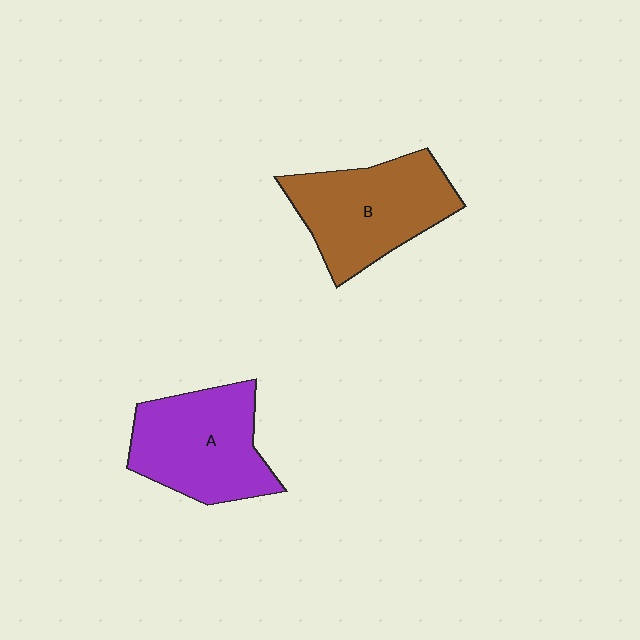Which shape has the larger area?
Shape B (brown).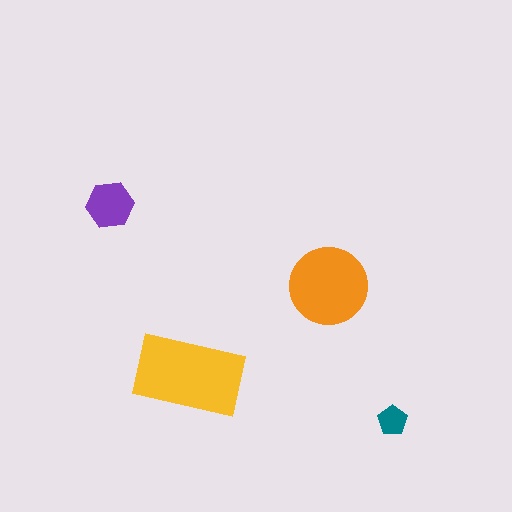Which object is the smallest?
The teal pentagon.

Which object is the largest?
The yellow rectangle.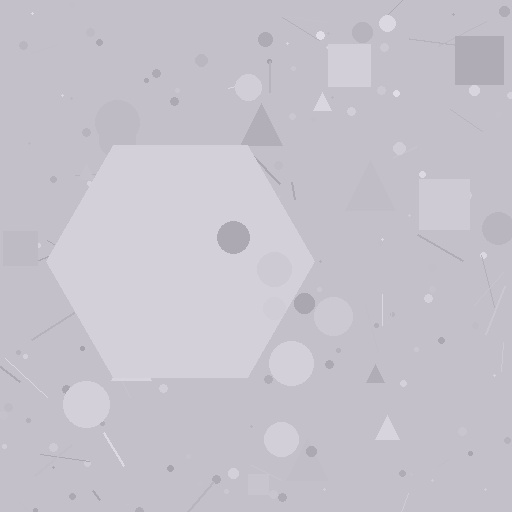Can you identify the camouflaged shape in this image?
The camouflaged shape is a hexagon.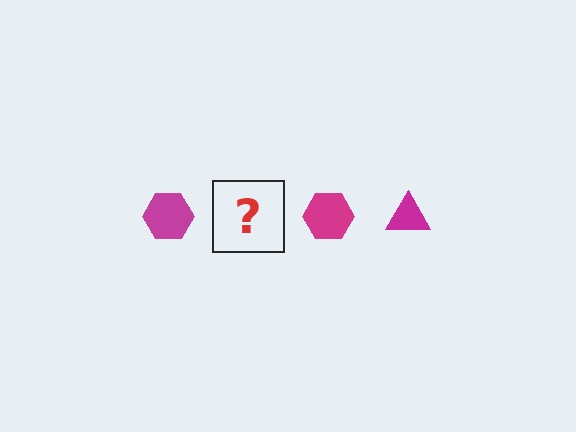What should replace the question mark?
The question mark should be replaced with a magenta triangle.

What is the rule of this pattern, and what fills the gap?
The rule is that the pattern cycles through hexagon, triangle shapes in magenta. The gap should be filled with a magenta triangle.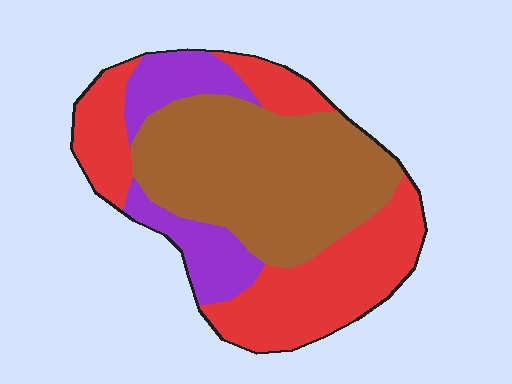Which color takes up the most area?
Brown, at roughly 45%.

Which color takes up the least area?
Purple, at roughly 15%.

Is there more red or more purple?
Red.